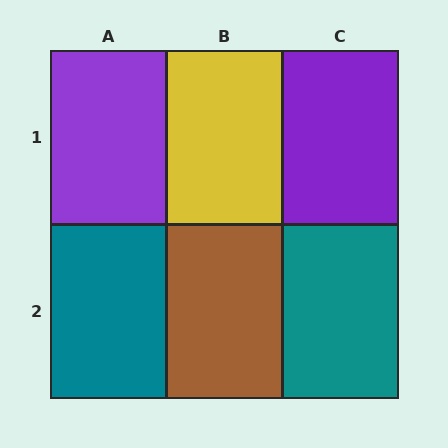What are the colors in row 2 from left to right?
Teal, brown, teal.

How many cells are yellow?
1 cell is yellow.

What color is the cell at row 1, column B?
Yellow.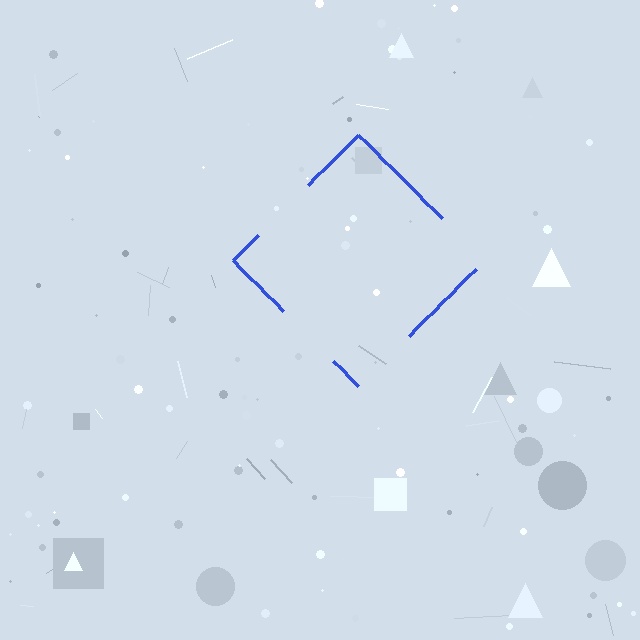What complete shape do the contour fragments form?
The contour fragments form a diamond.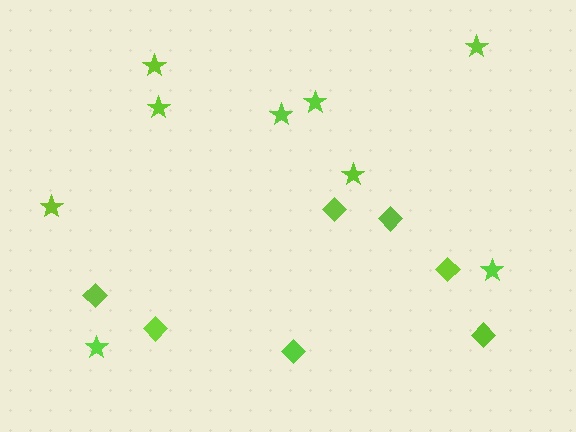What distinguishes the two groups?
There are 2 groups: one group of diamonds (7) and one group of stars (9).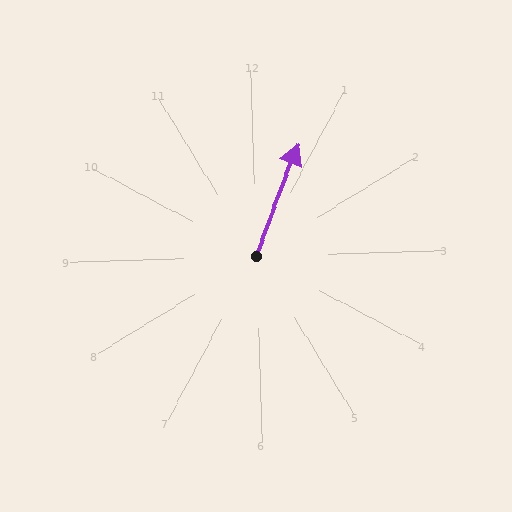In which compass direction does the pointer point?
North.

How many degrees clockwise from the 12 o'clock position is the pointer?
Approximately 22 degrees.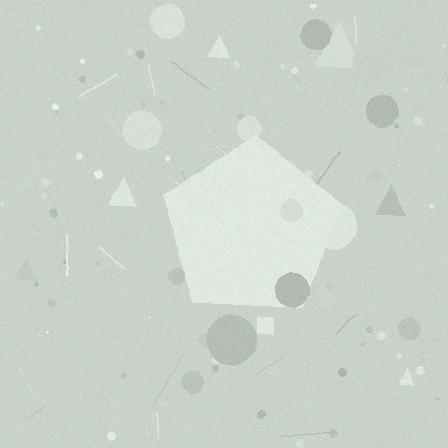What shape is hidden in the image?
A pentagon is hidden in the image.